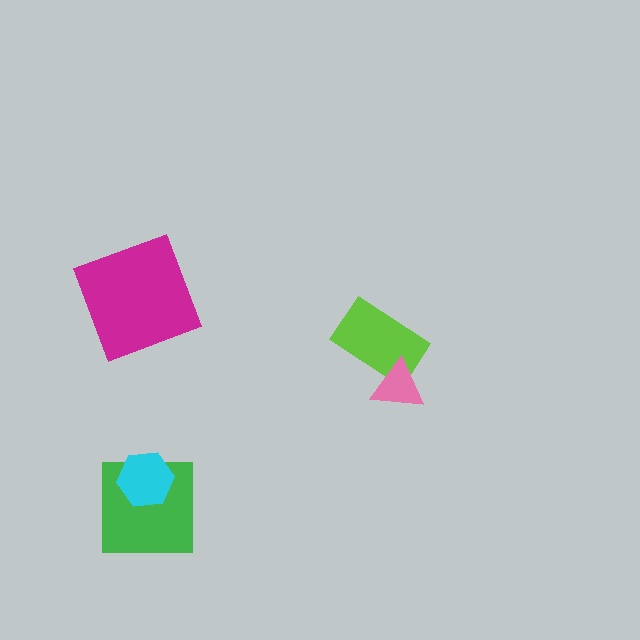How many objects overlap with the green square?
1 object overlaps with the green square.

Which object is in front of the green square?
The cyan hexagon is in front of the green square.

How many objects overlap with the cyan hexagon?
1 object overlaps with the cyan hexagon.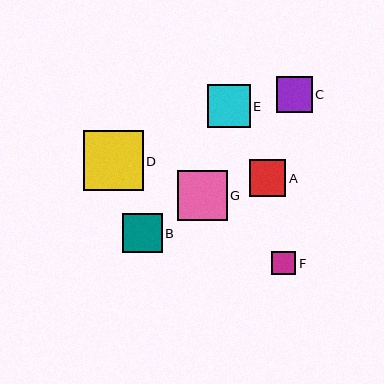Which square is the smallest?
Square F is the smallest with a size of approximately 24 pixels.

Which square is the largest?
Square D is the largest with a size of approximately 60 pixels.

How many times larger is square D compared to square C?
Square D is approximately 1.7 times the size of square C.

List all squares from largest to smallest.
From largest to smallest: D, G, E, B, A, C, F.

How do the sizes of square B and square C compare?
Square B and square C are approximately the same size.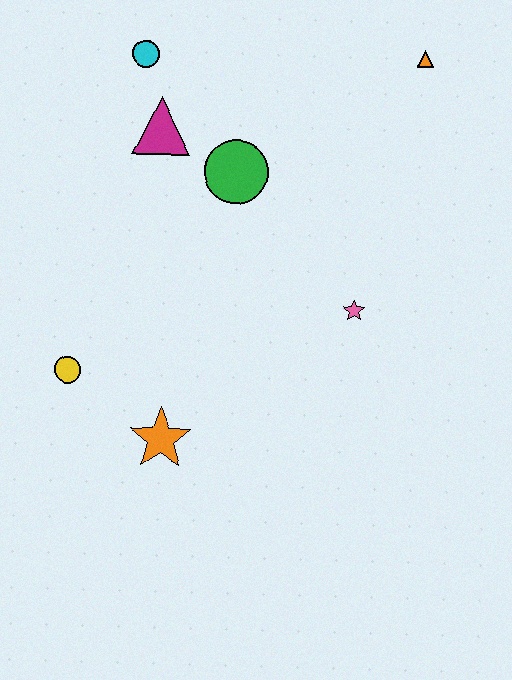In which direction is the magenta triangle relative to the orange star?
The magenta triangle is above the orange star.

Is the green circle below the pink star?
No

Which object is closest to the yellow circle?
The orange star is closest to the yellow circle.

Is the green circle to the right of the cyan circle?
Yes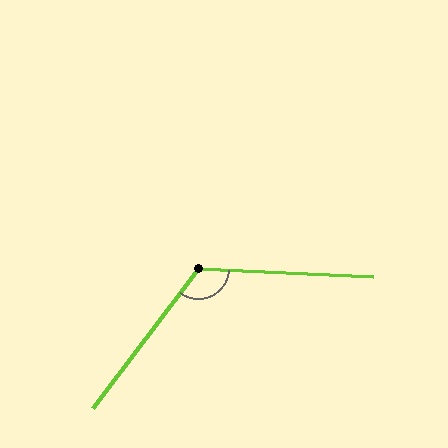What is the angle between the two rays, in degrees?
Approximately 125 degrees.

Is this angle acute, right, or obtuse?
It is obtuse.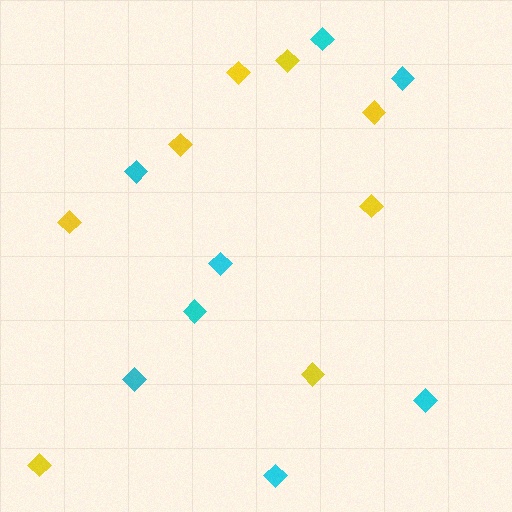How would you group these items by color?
There are 2 groups: one group of yellow diamonds (8) and one group of cyan diamonds (8).